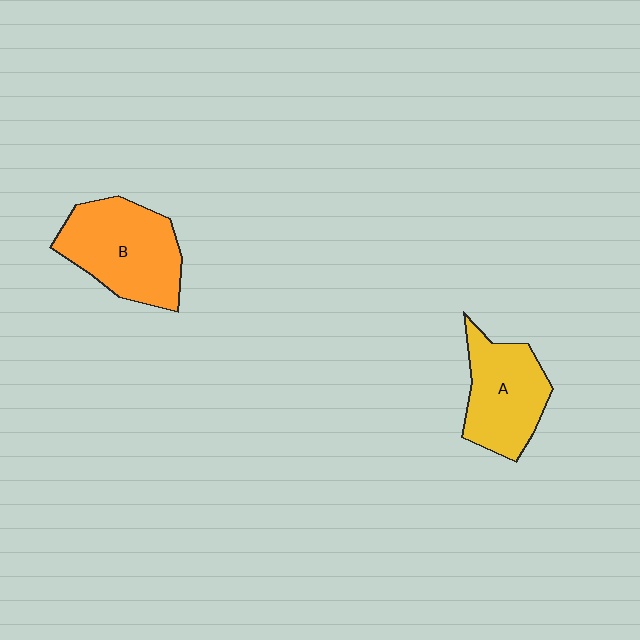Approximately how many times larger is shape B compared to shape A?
Approximately 1.2 times.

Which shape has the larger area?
Shape B (orange).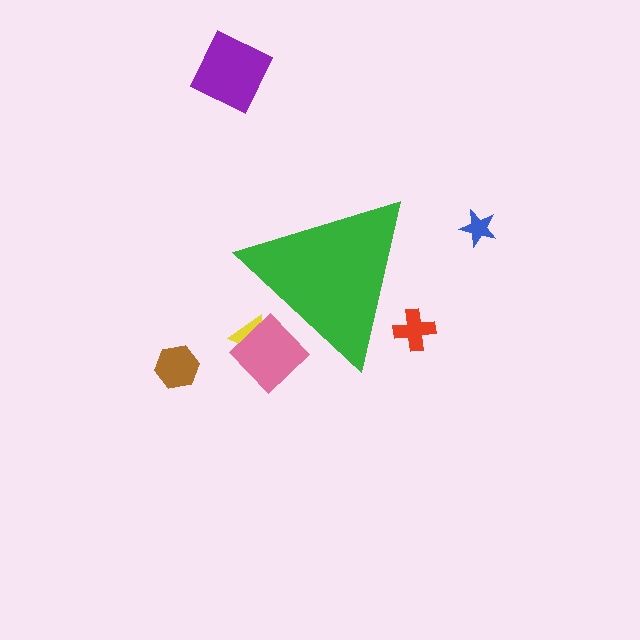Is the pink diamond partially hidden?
Yes, the pink diamond is partially hidden behind the green triangle.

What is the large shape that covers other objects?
A green triangle.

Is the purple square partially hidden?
No, the purple square is fully visible.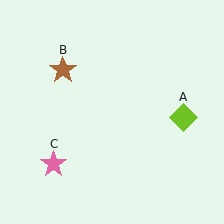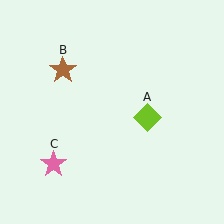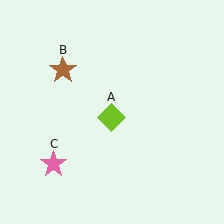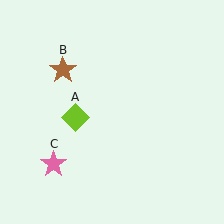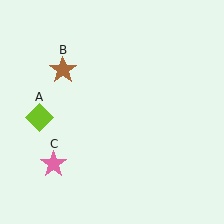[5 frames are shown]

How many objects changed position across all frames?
1 object changed position: lime diamond (object A).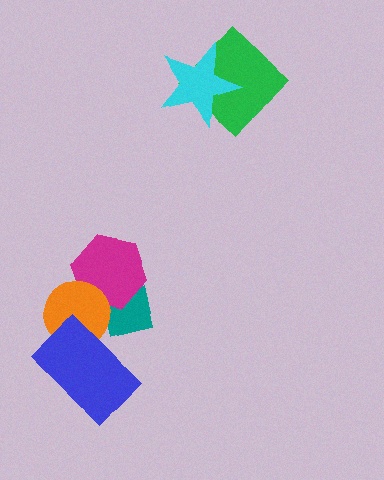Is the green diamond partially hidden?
Yes, it is partially covered by another shape.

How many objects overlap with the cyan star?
1 object overlaps with the cyan star.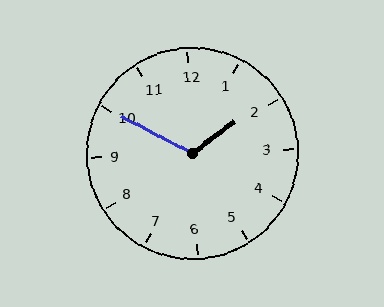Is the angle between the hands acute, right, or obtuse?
It is obtuse.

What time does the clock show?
1:50.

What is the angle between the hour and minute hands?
Approximately 115 degrees.